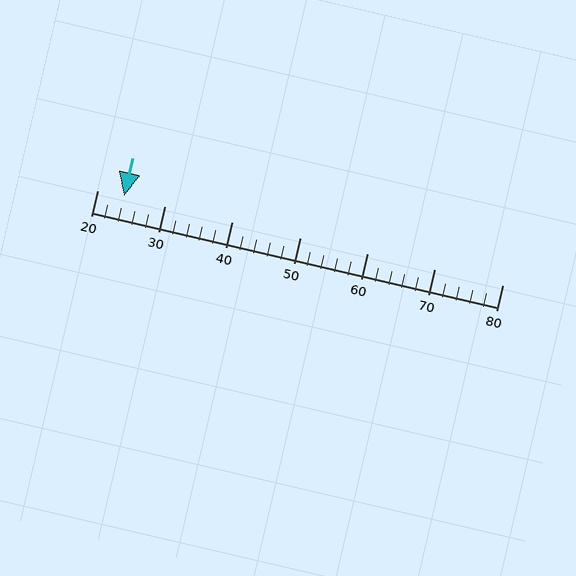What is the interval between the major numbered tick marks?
The major tick marks are spaced 10 units apart.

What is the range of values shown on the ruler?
The ruler shows values from 20 to 80.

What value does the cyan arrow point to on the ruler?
The cyan arrow points to approximately 24.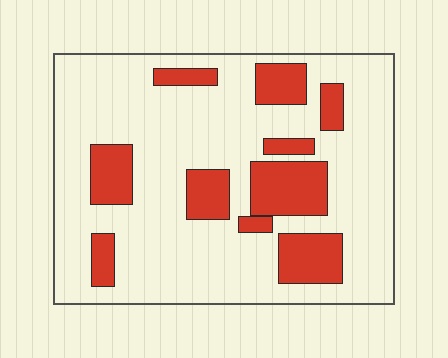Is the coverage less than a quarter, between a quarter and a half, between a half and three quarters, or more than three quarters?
Less than a quarter.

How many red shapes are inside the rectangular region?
10.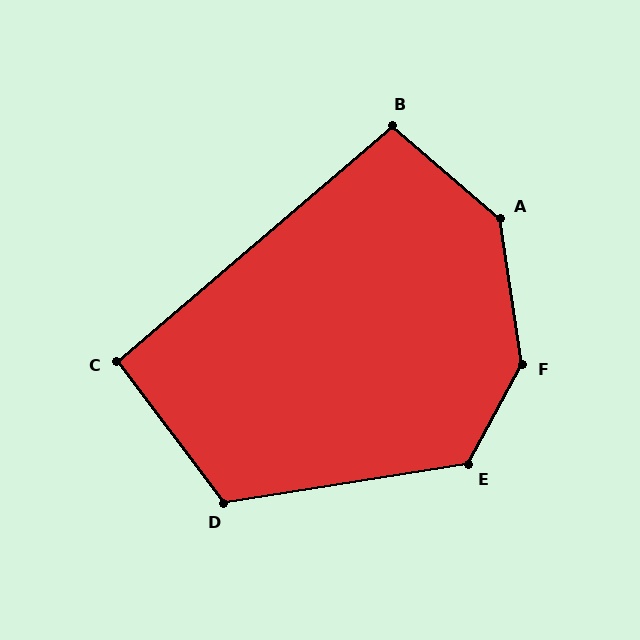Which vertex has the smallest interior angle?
C, at approximately 94 degrees.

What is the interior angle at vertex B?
Approximately 99 degrees (obtuse).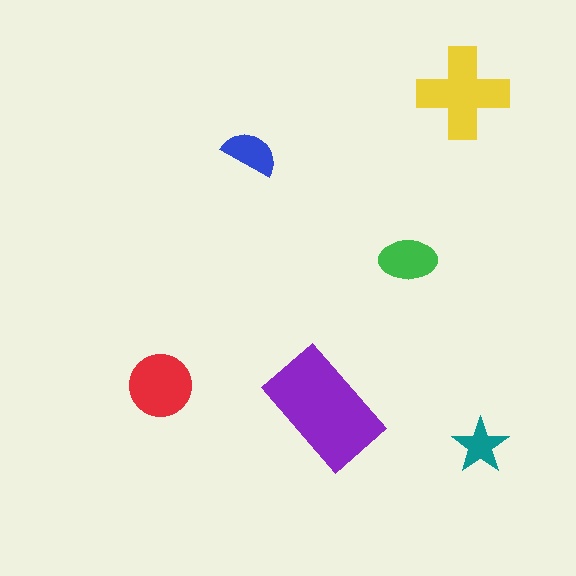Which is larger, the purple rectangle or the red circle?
The purple rectangle.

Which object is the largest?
The purple rectangle.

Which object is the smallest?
The teal star.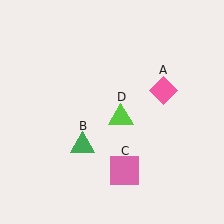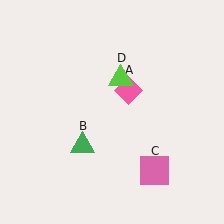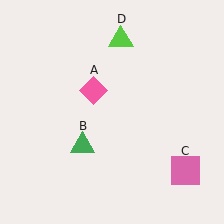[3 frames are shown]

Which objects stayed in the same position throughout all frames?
Green triangle (object B) remained stationary.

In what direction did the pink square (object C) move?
The pink square (object C) moved right.